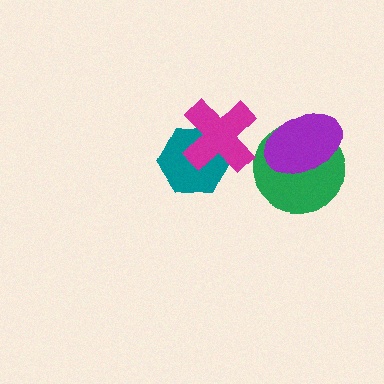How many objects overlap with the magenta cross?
1 object overlaps with the magenta cross.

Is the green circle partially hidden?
Yes, it is partially covered by another shape.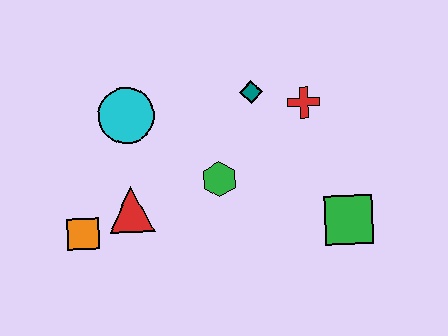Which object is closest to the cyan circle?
The red triangle is closest to the cyan circle.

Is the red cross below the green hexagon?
No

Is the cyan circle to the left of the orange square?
No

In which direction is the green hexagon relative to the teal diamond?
The green hexagon is below the teal diamond.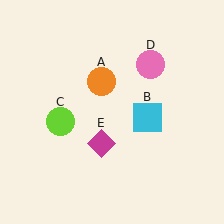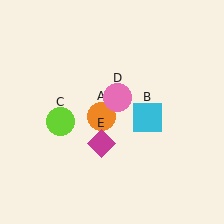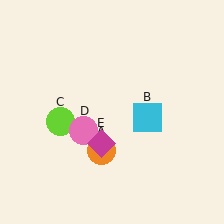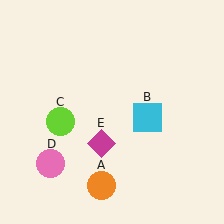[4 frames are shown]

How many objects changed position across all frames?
2 objects changed position: orange circle (object A), pink circle (object D).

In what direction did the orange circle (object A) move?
The orange circle (object A) moved down.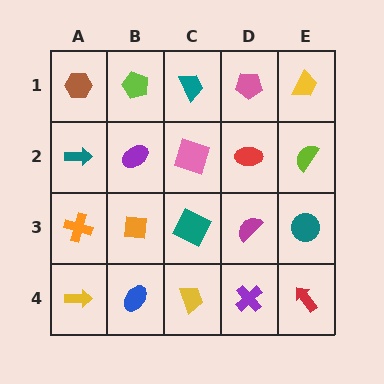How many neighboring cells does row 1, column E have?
2.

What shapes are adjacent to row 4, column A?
An orange cross (row 3, column A), a blue ellipse (row 4, column B).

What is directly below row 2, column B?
An orange square.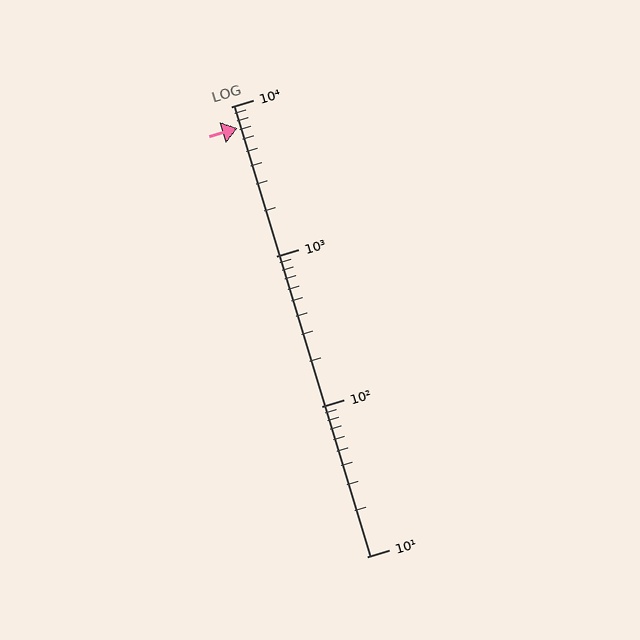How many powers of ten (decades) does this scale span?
The scale spans 3 decades, from 10 to 10000.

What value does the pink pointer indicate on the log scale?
The pointer indicates approximately 7200.